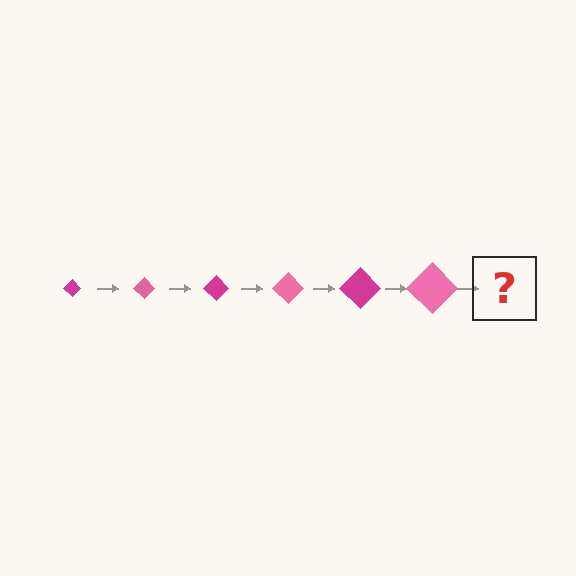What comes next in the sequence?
The next element should be a magenta diamond, larger than the previous one.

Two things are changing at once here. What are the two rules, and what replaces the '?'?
The two rules are that the diamond grows larger each step and the color cycles through magenta and pink. The '?' should be a magenta diamond, larger than the previous one.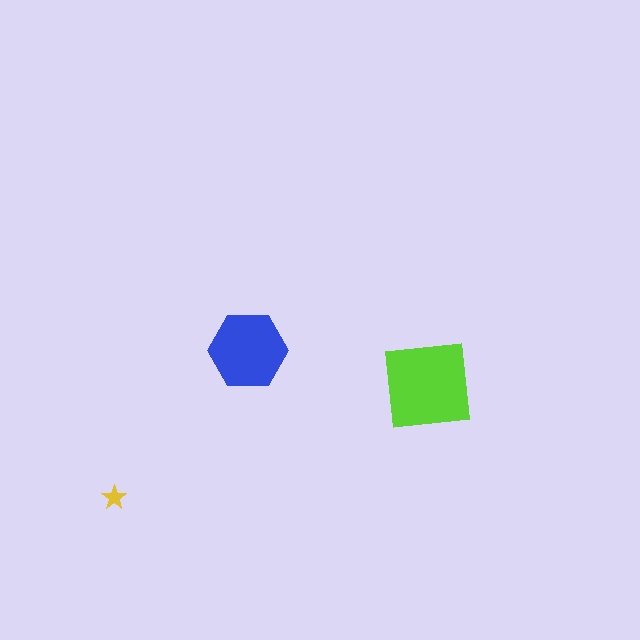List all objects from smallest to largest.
The yellow star, the blue hexagon, the lime square.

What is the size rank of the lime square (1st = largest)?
1st.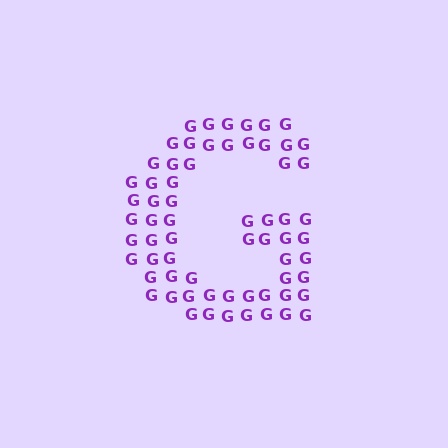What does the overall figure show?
The overall figure shows the letter G.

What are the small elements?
The small elements are letter G's.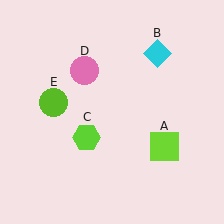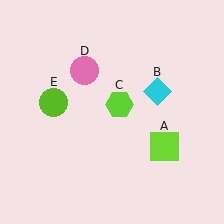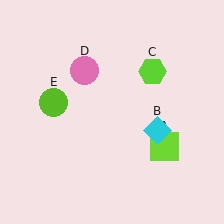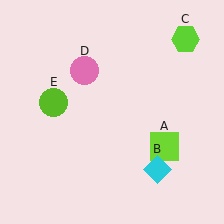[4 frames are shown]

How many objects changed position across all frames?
2 objects changed position: cyan diamond (object B), lime hexagon (object C).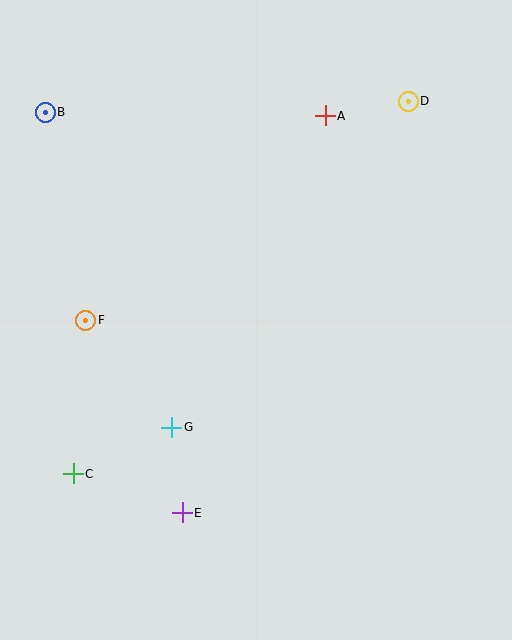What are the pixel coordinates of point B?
Point B is at (45, 112).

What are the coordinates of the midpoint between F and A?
The midpoint between F and A is at (205, 218).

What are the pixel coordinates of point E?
Point E is at (182, 513).